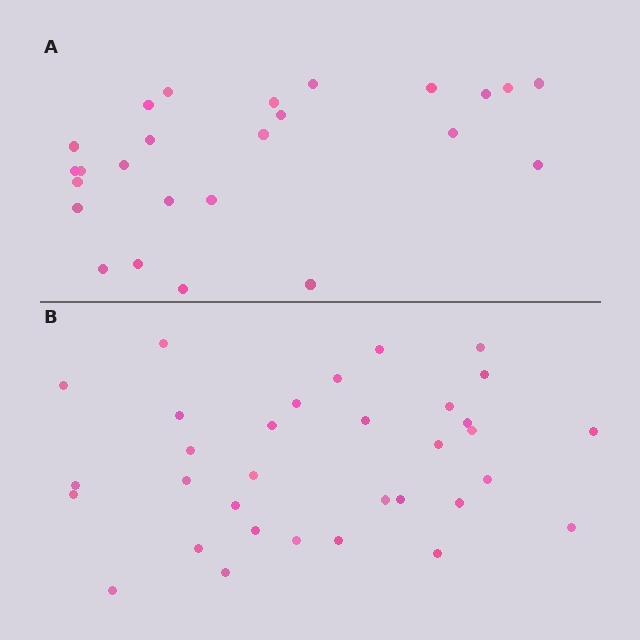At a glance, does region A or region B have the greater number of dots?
Region B (the bottom region) has more dots.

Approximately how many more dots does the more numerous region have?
Region B has roughly 8 or so more dots than region A.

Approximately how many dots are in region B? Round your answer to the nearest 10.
About 30 dots. (The exact count is 33, which rounds to 30.)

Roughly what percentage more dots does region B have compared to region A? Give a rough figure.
About 30% more.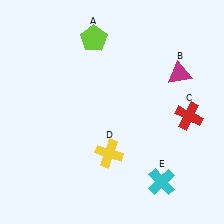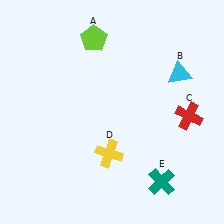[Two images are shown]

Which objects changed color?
B changed from magenta to cyan. E changed from cyan to teal.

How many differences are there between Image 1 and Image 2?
There are 2 differences between the two images.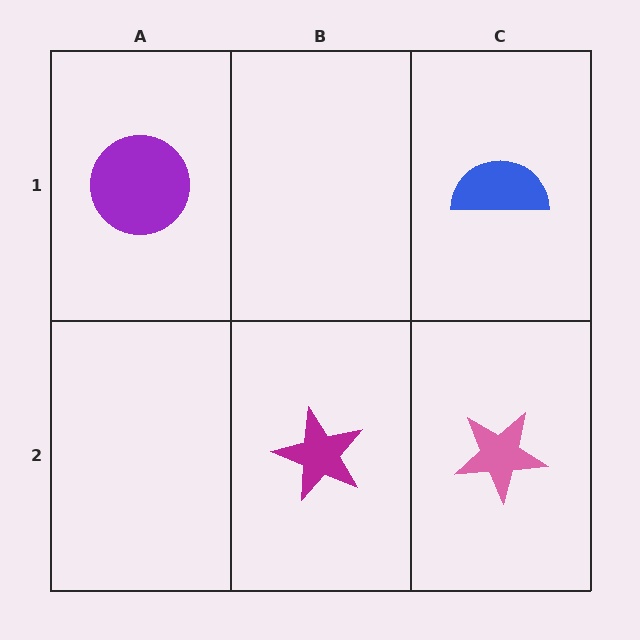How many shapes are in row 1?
2 shapes.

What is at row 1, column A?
A purple circle.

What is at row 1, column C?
A blue semicircle.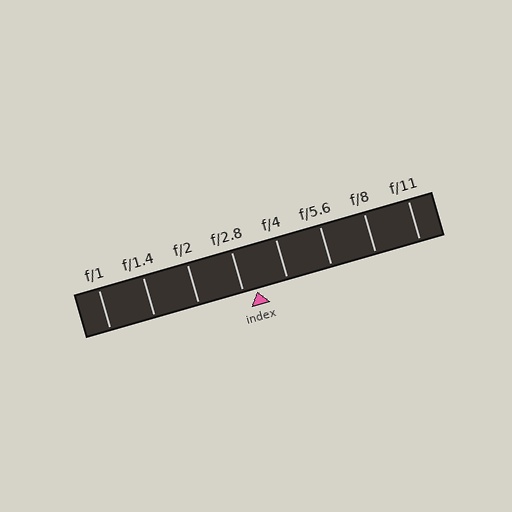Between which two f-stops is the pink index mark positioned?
The index mark is between f/2.8 and f/4.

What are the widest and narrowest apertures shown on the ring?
The widest aperture shown is f/1 and the narrowest is f/11.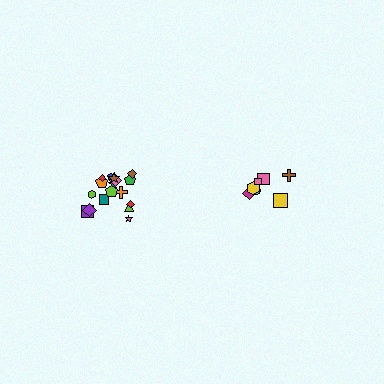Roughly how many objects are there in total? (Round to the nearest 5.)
Roughly 25 objects in total.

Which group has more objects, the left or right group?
The left group.